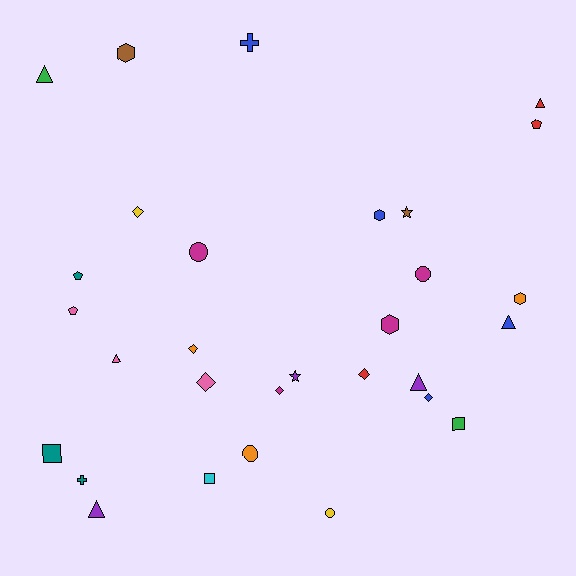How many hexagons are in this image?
There are 4 hexagons.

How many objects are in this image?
There are 30 objects.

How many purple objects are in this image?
There are 3 purple objects.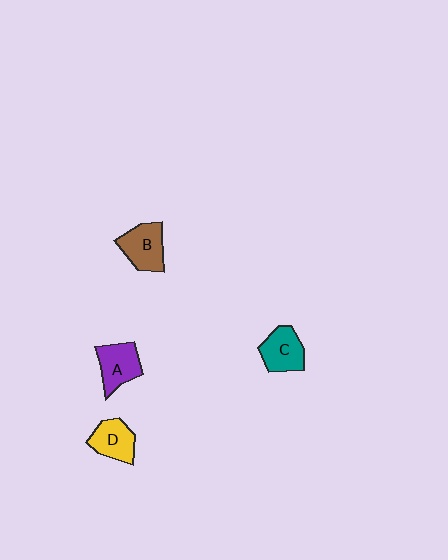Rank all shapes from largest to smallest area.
From largest to smallest: B (brown), A (purple), C (teal), D (yellow).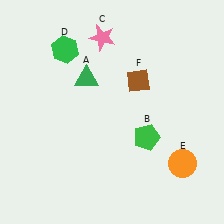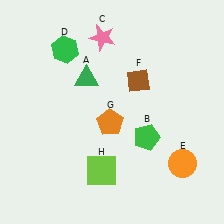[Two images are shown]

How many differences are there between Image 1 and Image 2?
There are 2 differences between the two images.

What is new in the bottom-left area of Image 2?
An orange pentagon (G) was added in the bottom-left area of Image 2.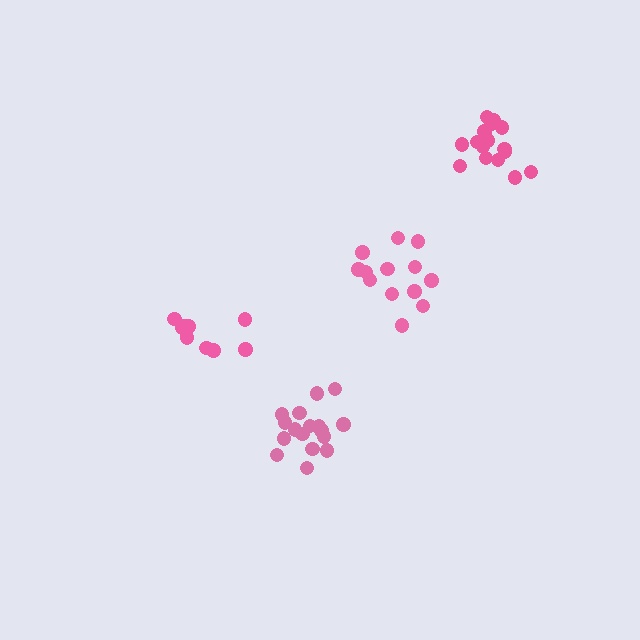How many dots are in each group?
Group 1: 17 dots, Group 2: 13 dots, Group 3: 11 dots, Group 4: 16 dots (57 total).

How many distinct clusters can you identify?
There are 4 distinct clusters.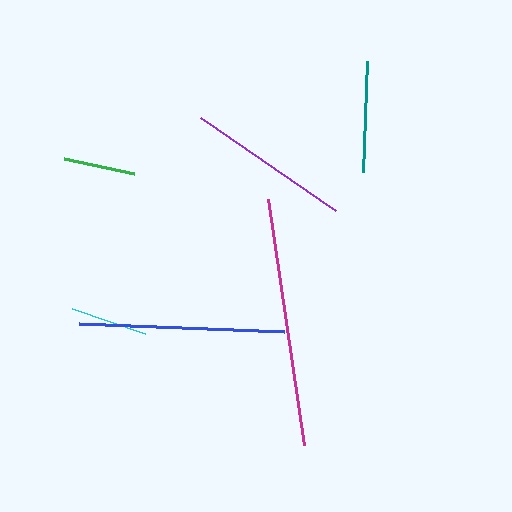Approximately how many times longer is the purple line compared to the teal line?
The purple line is approximately 1.5 times the length of the teal line.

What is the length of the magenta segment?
The magenta segment is approximately 248 pixels long.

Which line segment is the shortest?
The green line is the shortest at approximately 72 pixels.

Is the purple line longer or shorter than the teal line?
The purple line is longer than the teal line.